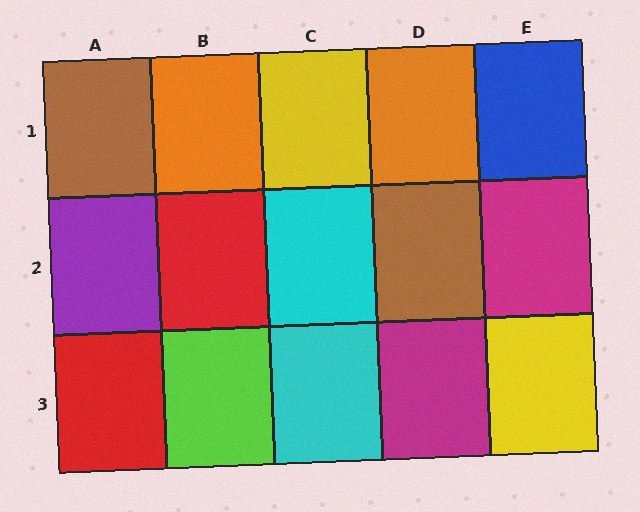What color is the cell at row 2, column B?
Red.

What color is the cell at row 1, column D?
Orange.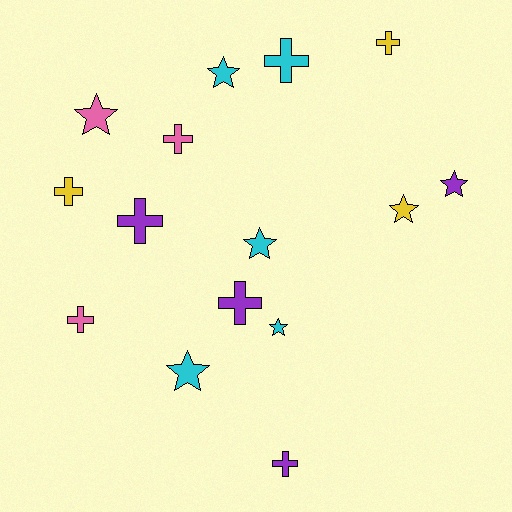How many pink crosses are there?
There are 2 pink crosses.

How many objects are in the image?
There are 15 objects.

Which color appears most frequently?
Cyan, with 5 objects.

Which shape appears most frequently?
Cross, with 8 objects.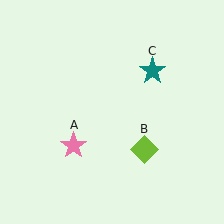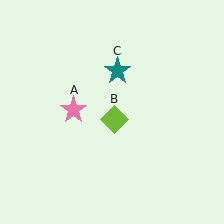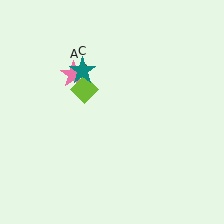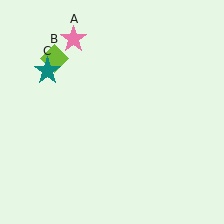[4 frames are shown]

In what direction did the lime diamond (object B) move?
The lime diamond (object B) moved up and to the left.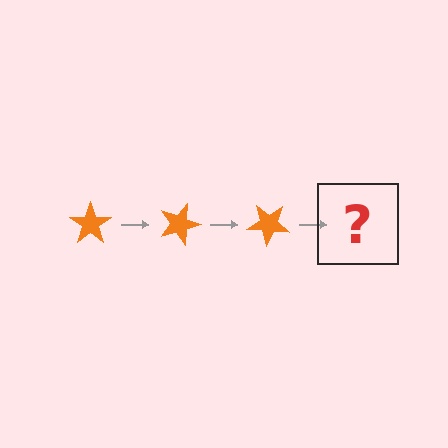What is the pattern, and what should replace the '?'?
The pattern is that the star rotates 20 degrees each step. The '?' should be an orange star rotated 60 degrees.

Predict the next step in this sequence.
The next step is an orange star rotated 60 degrees.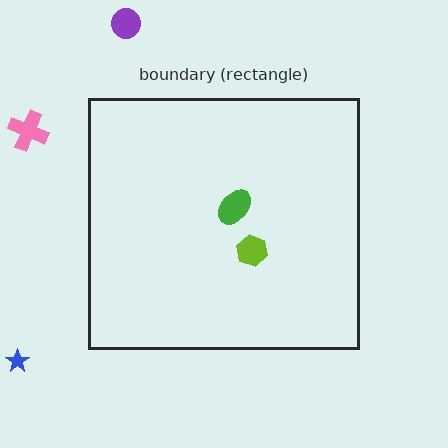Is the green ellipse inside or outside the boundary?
Inside.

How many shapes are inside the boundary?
2 inside, 3 outside.